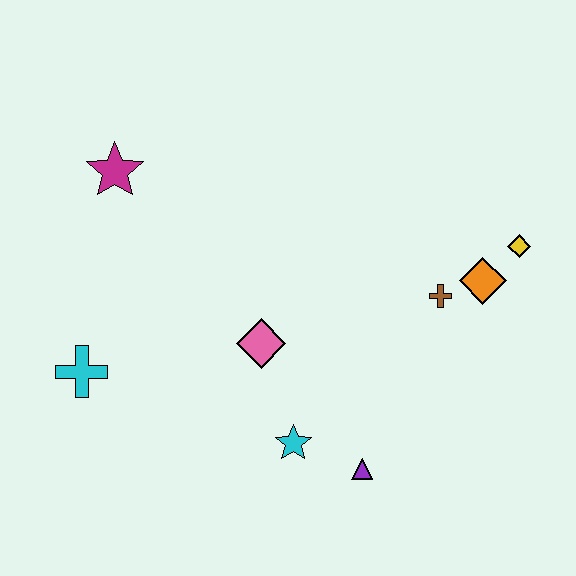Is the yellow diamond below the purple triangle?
No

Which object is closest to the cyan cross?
The pink diamond is closest to the cyan cross.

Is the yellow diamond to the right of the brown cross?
Yes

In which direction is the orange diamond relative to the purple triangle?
The orange diamond is above the purple triangle.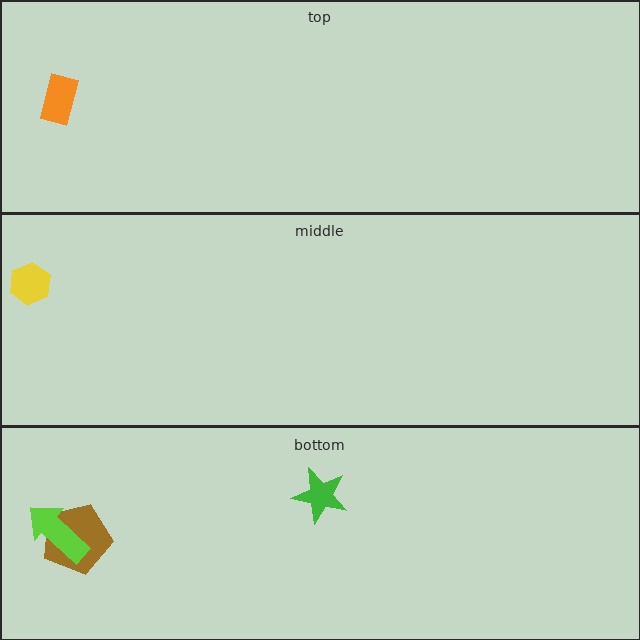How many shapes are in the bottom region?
3.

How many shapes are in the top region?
1.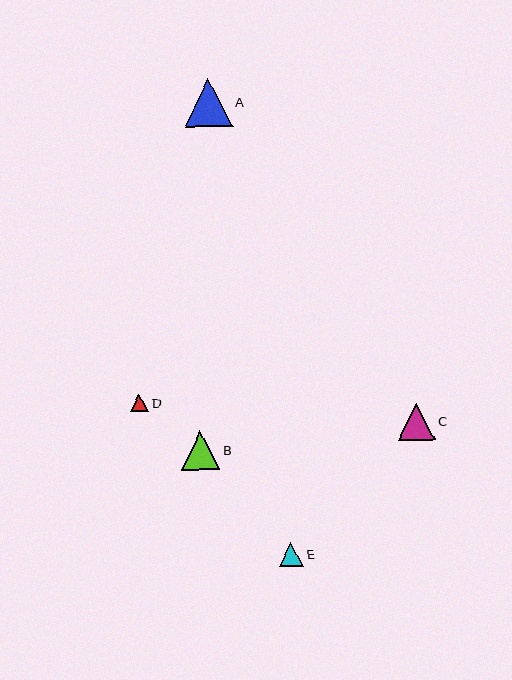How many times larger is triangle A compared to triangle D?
Triangle A is approximately 2.7 times the size of triangle D.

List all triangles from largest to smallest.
From largest to smallest: A, B, C, E, D.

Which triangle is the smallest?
Triangle D is the smallest with a size of approximately 18 pixels.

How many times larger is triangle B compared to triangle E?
Triangle B is approximately 1.6 times the size of triangle E.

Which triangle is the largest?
Triangle A is the largest with a size of approximately 48 pixels.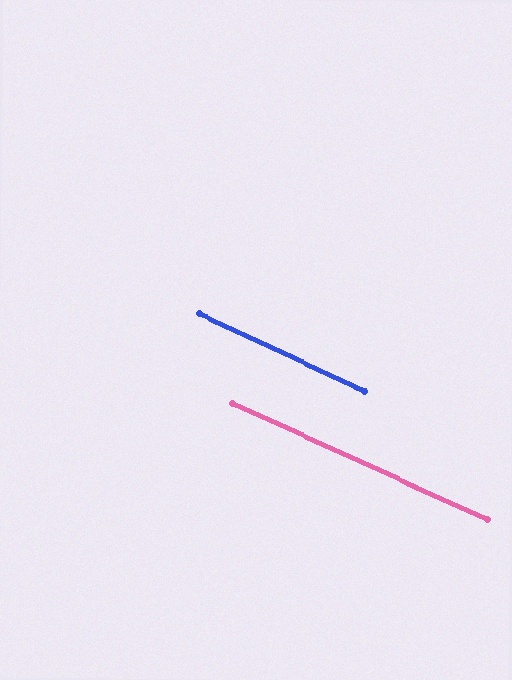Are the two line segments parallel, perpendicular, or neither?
Parallel — their directions differ by only 0.5°.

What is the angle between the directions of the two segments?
Approximately 1 degree.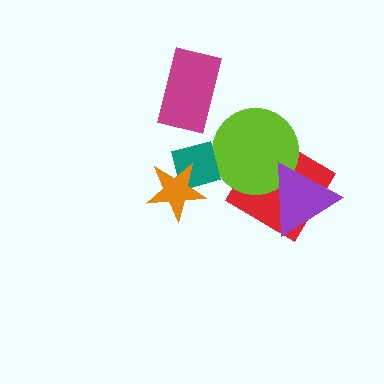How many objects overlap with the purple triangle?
2 objects overlap with the purple triangle.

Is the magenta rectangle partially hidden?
No, no other shape covers it.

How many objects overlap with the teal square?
2 objects overlap with the teal square.